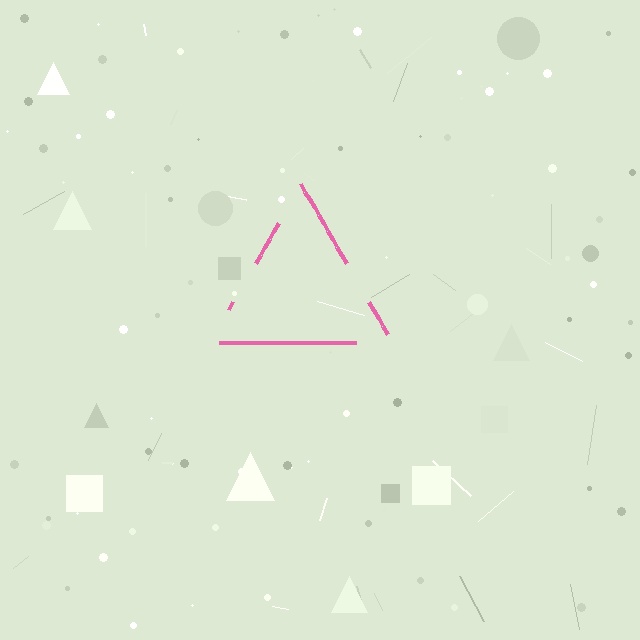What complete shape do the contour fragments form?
The contour fragments form a triangle.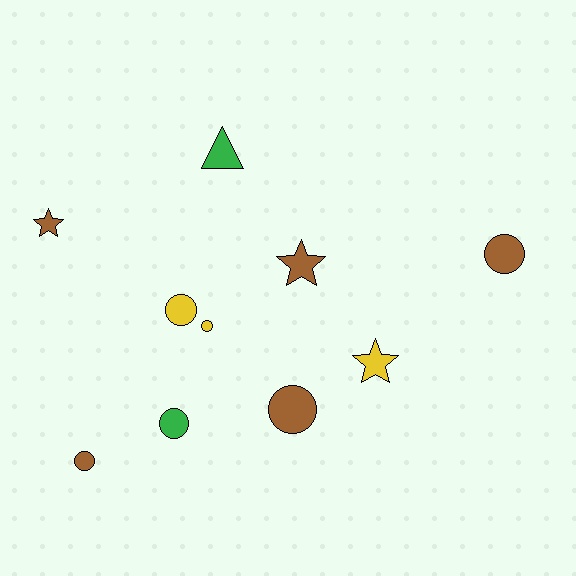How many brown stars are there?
There are 2 brown stars.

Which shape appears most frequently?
Circle, with 6 objects.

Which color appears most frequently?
Brown, with 5 objects.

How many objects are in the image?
There are 10 objects.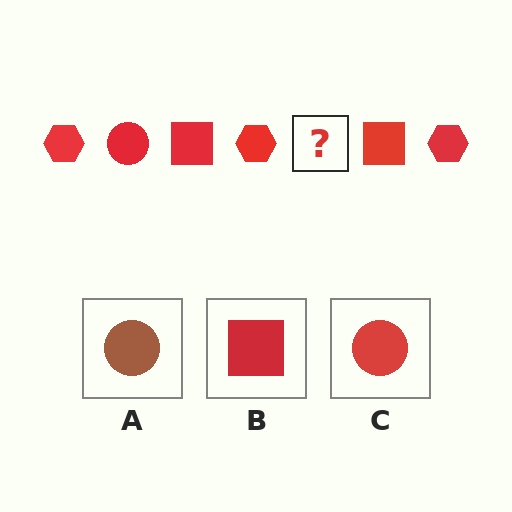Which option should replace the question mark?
Option C.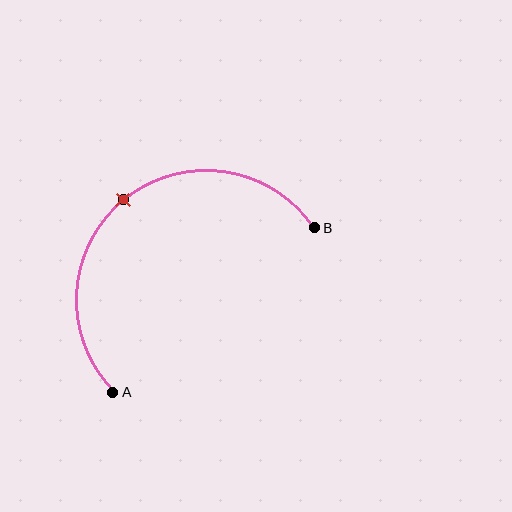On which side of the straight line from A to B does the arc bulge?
The arc bulges above and to the left of the straight line connecting A and B.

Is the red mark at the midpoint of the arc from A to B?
Yes. The red mark lies on the arc at equal arc-length from both A and B — it is the arc midpoint.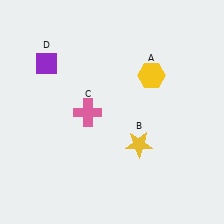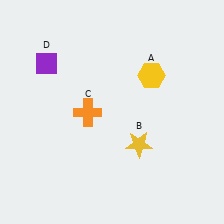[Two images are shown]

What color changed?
The cross (C) changed from pink in Image 1 to orange in Image 2.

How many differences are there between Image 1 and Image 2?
There is 1 difference between the two images.